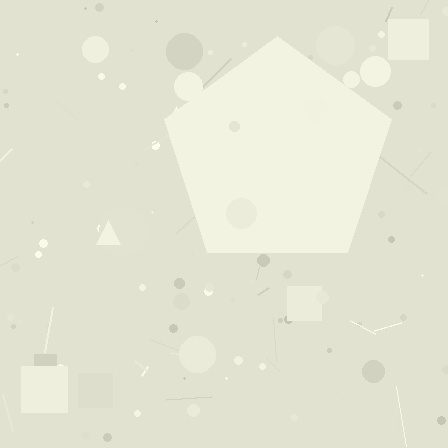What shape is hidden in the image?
A pentagon is hidden in the image.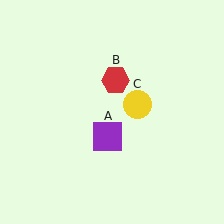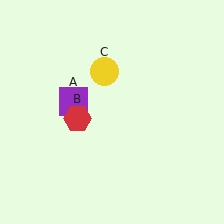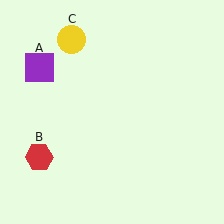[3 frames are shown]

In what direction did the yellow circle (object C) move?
The yellow circle (object C) moved up and to the left.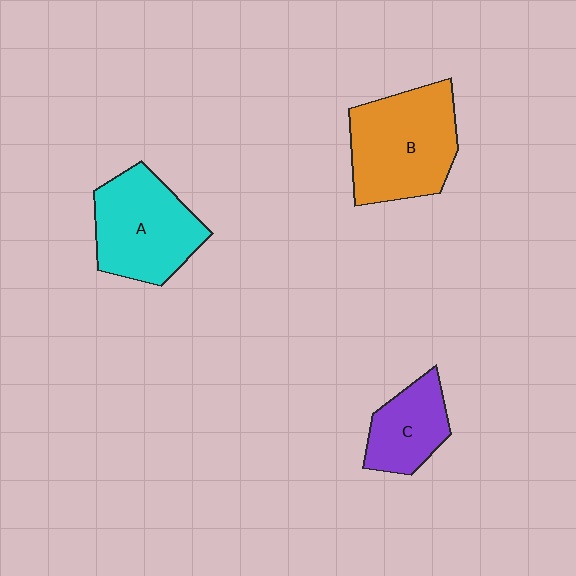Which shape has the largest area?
Shape B (orange).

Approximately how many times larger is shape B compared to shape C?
Approximately 1.8 times.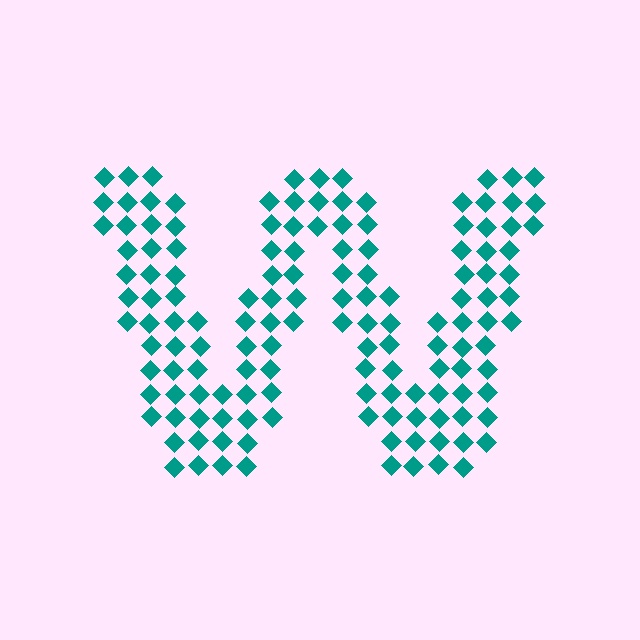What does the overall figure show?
The overall figure shows the letter W.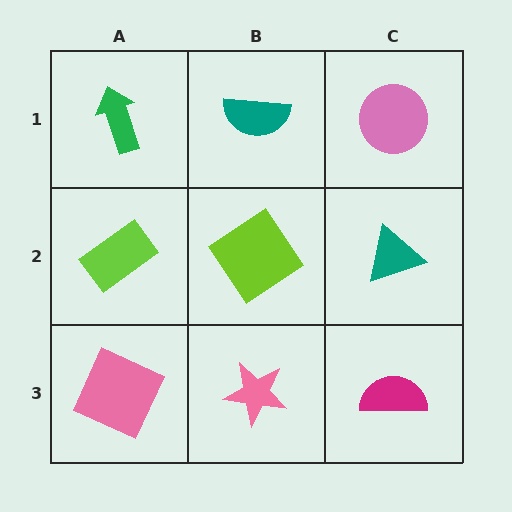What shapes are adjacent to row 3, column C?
A teal triangle (row 2, column C), a pink star (row 3, column B).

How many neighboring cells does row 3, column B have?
3.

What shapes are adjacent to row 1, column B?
A lime diamond (row 2, column B), a green arrow (row 1, column A), a pink circle (row 1, column C).